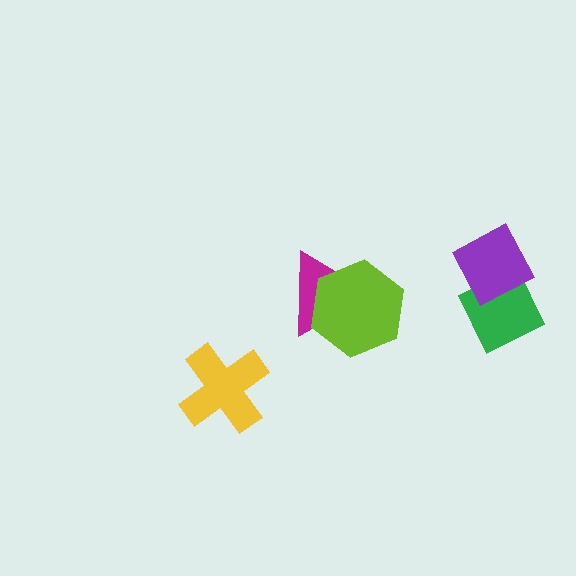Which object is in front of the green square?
The purple diamond is in front of the green square.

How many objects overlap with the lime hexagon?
1 object overlaps with the lime hexagon.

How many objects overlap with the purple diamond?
1 object overlaps with the purple diamond.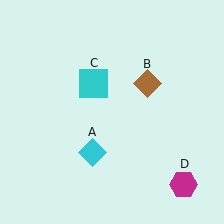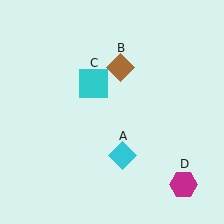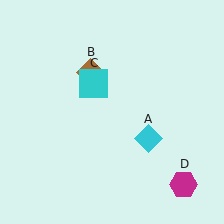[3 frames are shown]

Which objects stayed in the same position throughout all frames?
Cyan square (object C) and magenta hexagon (object D) remained stationary.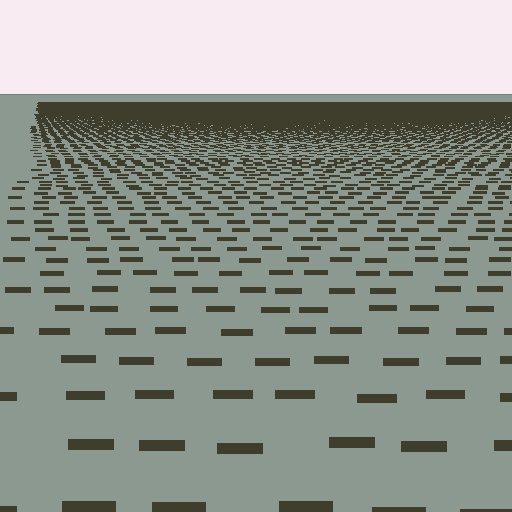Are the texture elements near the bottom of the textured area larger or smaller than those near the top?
Larger. Near the bottom, elements are closer to the viewer and appear at a bigger on-screen size.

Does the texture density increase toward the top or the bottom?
Density increases toward the top.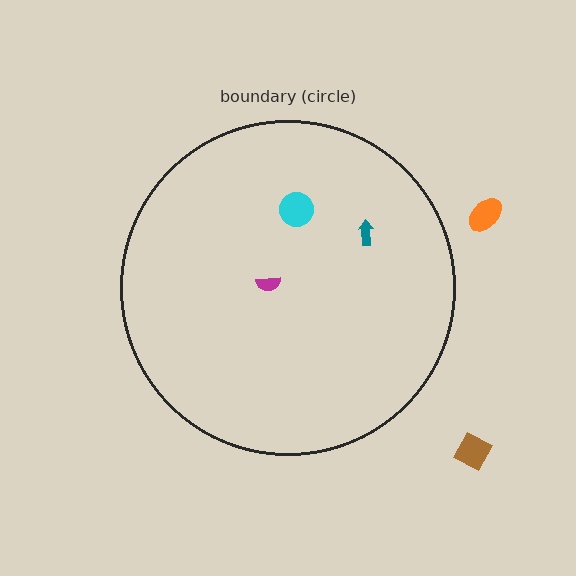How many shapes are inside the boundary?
3 inside, 2 outside.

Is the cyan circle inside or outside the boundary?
Inside.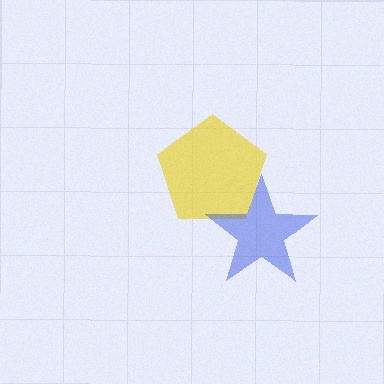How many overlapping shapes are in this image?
There are 2 overlapping shapes in the image.